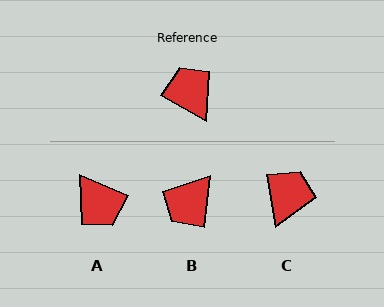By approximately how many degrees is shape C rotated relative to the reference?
Approximately 51 degrees clockwise.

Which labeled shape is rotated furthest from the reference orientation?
A, about 174 degrees away.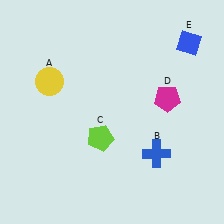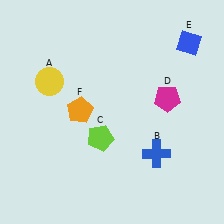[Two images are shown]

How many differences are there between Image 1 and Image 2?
There is 1 difference between the two images.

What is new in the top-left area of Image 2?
An orange pentagon (F) was added in the top-left area of Image 2.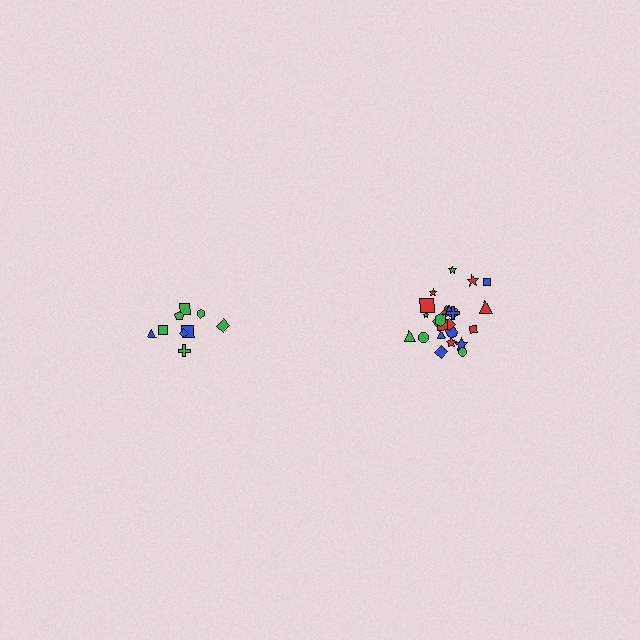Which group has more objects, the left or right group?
The right group.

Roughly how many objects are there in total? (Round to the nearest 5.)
Roughly 35 objects in total.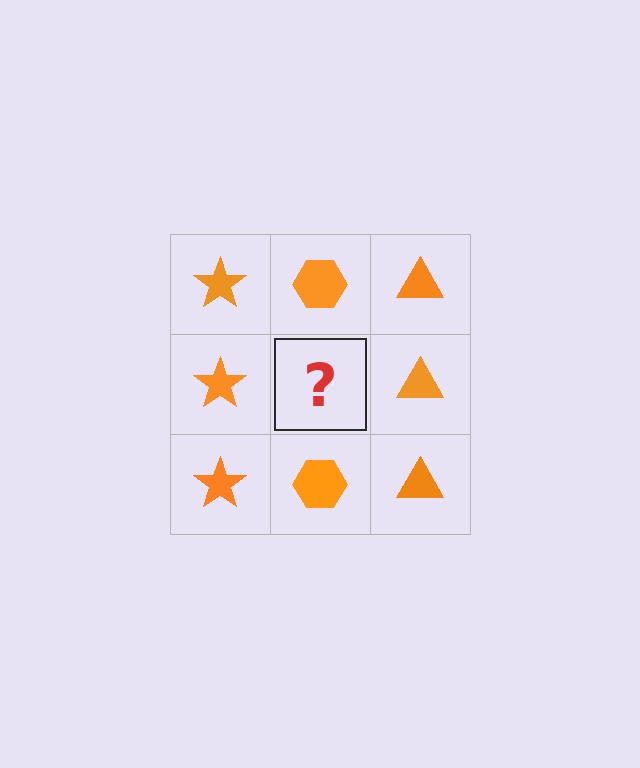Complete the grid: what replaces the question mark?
The question mark should be replaced with an orange hexagon.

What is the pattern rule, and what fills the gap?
The rule is that each column has a consistent shape. The gap should be filled with an orange hexagon.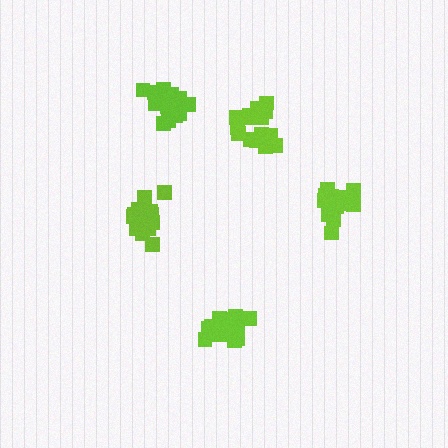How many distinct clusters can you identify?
There are 5 distinct clusters.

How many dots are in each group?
Group 1: 16 dots, Group 2: 16 dots, Group 3: 16 dots, Group 4: 16 dots, Group 5: 16 dots (80 total).